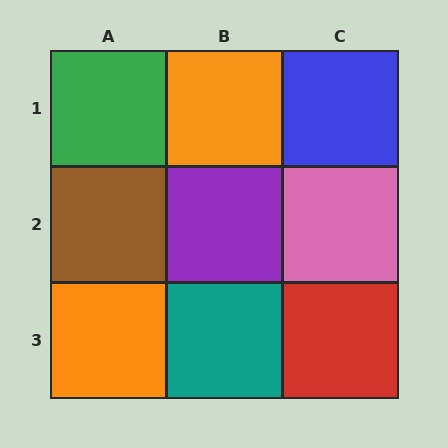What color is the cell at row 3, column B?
Teal.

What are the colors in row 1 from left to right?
Green, orange, blue.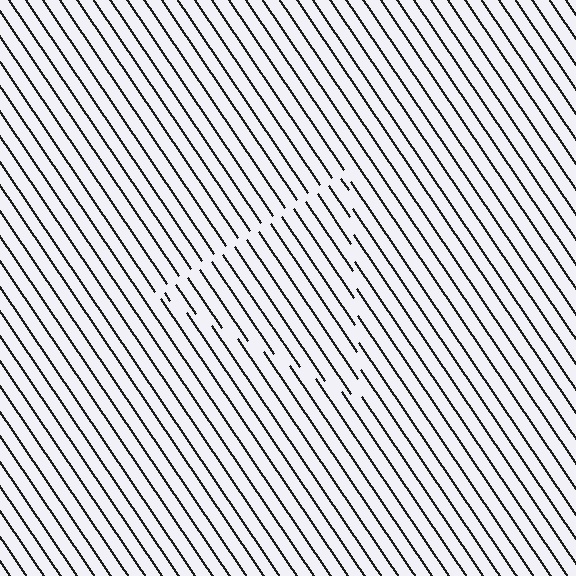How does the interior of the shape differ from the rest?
The interior of the shape contains the same grating, shifted by half a period — the contour is defined by the phase discontinuity where line-ends from the inner and outer gratings abut.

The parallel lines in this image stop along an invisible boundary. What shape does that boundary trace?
An illusory triangle. The interior of the shape contains the same grating, shifted by half a period — the contour is defined by the phase discontinuity where line-ends from the inner and outer gratings abut.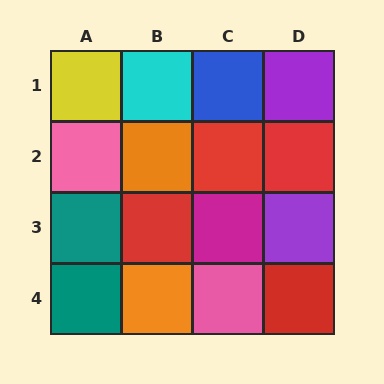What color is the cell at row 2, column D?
Red.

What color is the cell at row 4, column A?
Teal.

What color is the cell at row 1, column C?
Blue.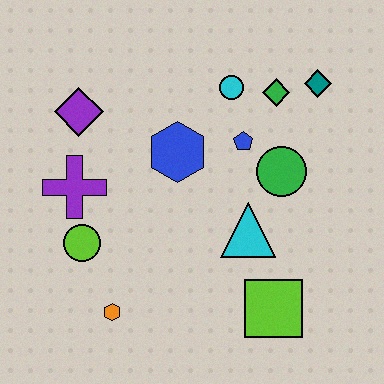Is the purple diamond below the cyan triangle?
No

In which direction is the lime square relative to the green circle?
The lime square is below the green circle.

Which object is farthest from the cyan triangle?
The purple diamond is farthest from the cyan triangle.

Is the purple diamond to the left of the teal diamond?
Yes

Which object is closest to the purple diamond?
The purple cross is closest to the purple diamond.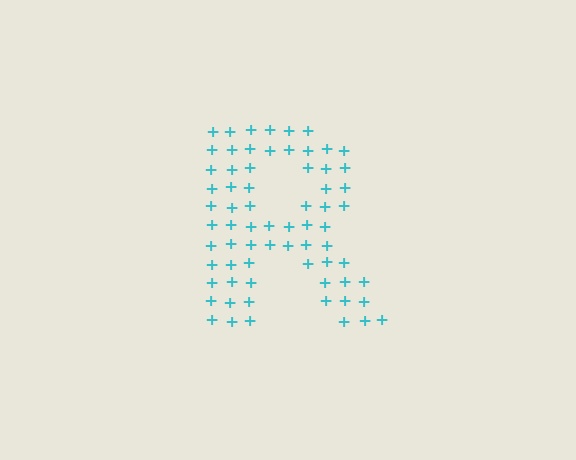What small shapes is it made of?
It is made of small plus signs.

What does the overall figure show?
The overall figure shows the letter R.